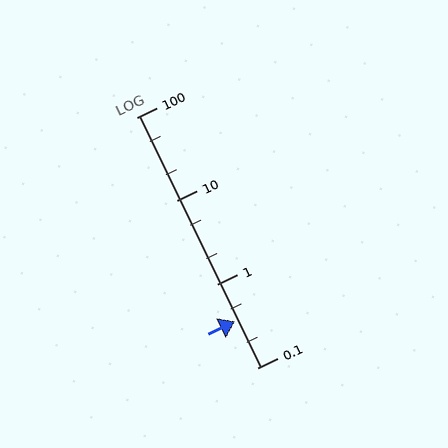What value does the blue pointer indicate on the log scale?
The pointer indicates approximately 0.36.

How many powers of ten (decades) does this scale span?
The scale spans 3 decades, from 0.1 to 100.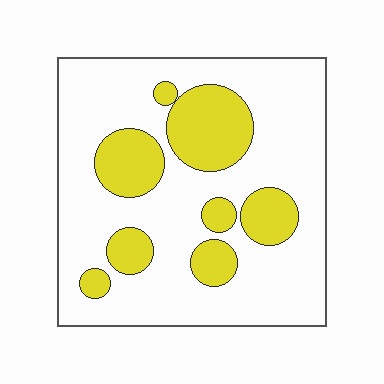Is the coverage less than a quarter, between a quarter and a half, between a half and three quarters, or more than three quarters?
Between a quarter and a half.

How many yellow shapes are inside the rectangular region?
8.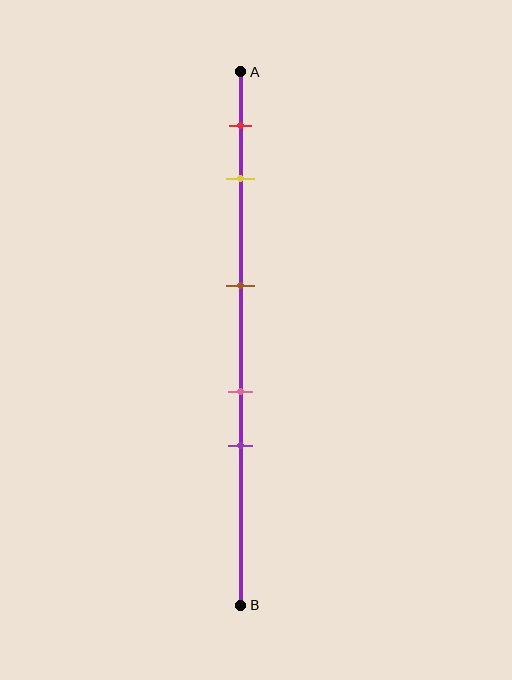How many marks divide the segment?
There are 5 marks dividing the segment.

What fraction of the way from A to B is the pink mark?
The pink mark is approximately 60% (0.6) of the way from A to B.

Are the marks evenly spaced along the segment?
No, the marks are not evenly spaced.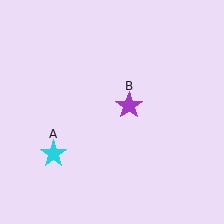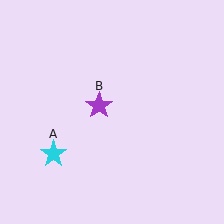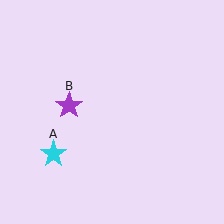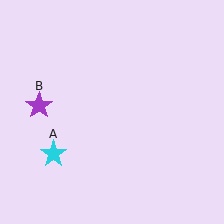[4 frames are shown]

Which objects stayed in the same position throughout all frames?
Cyan star (object A) remained stationary.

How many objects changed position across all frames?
1 object changed position: purple star (object B).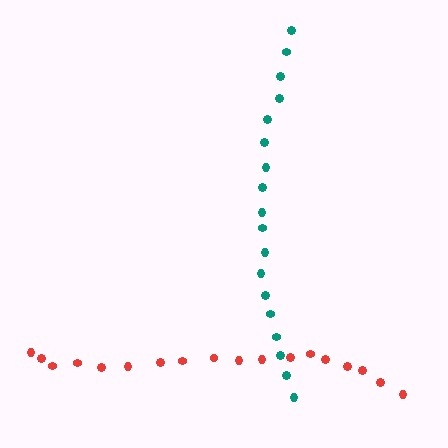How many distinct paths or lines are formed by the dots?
There are 2 distinct paths.